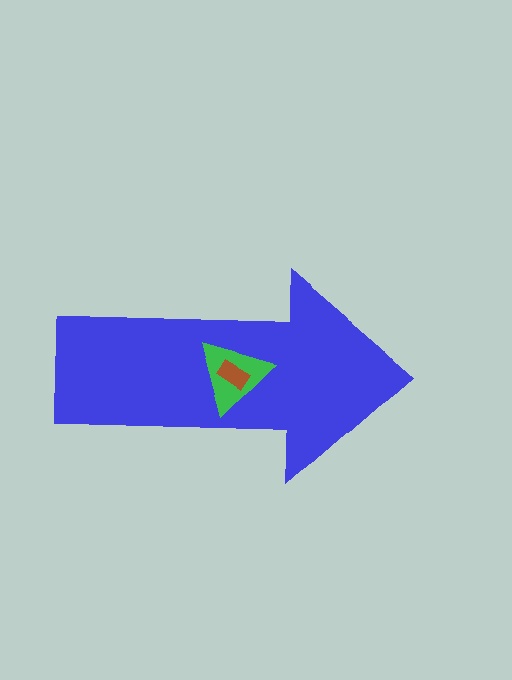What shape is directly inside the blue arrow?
The green triangle.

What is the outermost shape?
The blue arrow.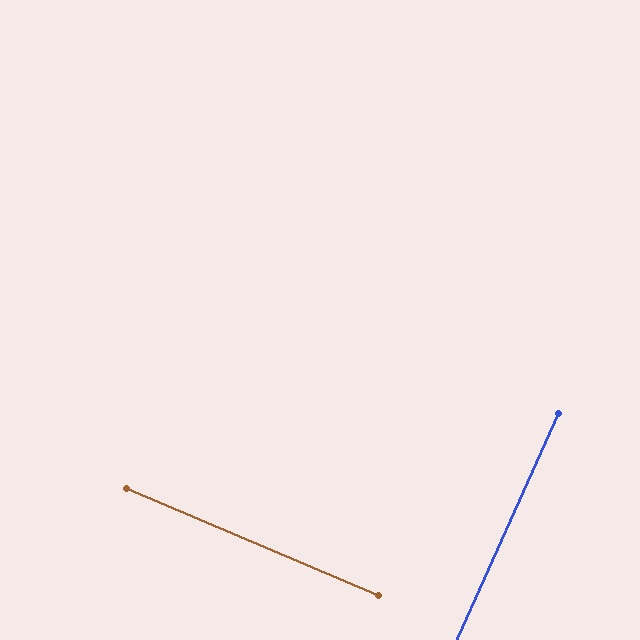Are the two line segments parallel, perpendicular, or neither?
Perpendicular — they meet at approximately 89°.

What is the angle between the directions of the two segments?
Approximately 89 degrees.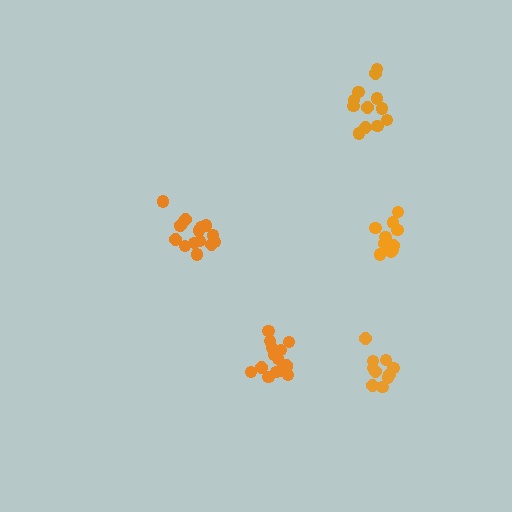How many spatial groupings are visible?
There are 5 spatial groupings.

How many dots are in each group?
Group 1: 15 dots, Group 2: 15 dots, Group 3: 12 dots, Group 4: 11 dots, Group 5: 10 dots (63 total).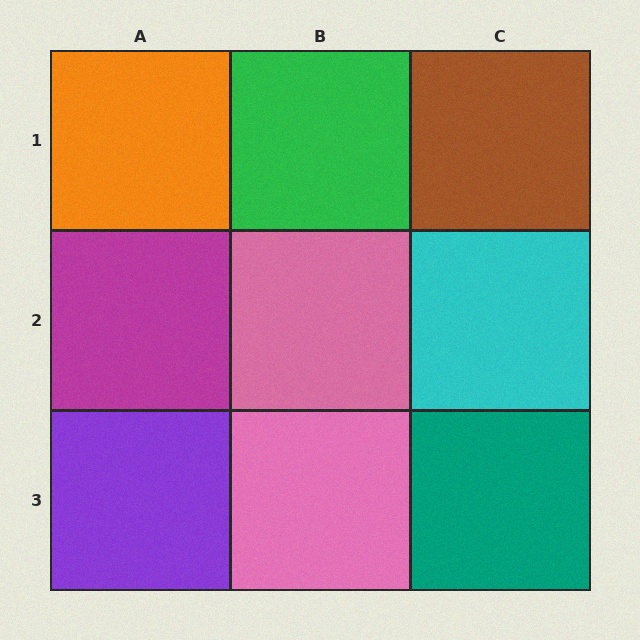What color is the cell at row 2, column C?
Cyan.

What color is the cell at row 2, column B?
Pink.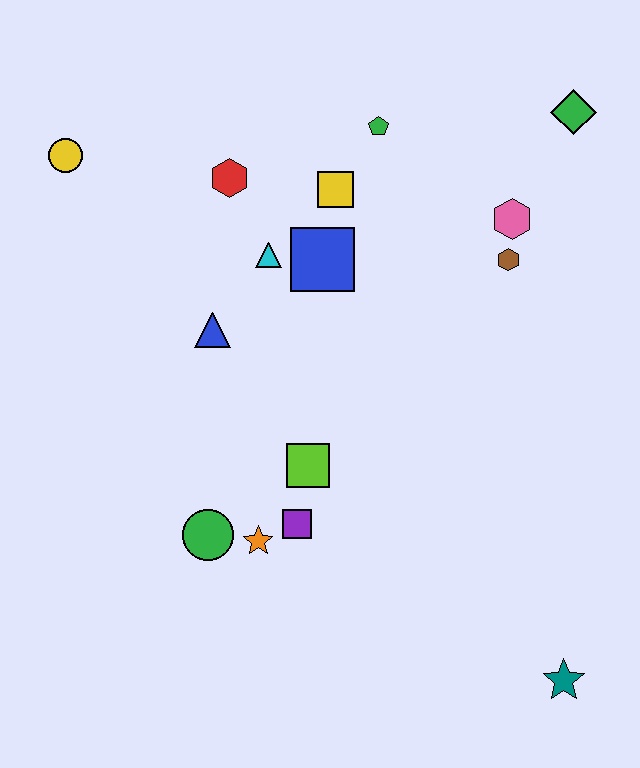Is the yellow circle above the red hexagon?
Yes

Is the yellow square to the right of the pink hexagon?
No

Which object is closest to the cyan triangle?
The blue square is closest to the cyan triangle.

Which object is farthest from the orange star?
The green diamond is farthest from the orange star.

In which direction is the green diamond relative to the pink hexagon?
The green diamond is above the pink hexagon.